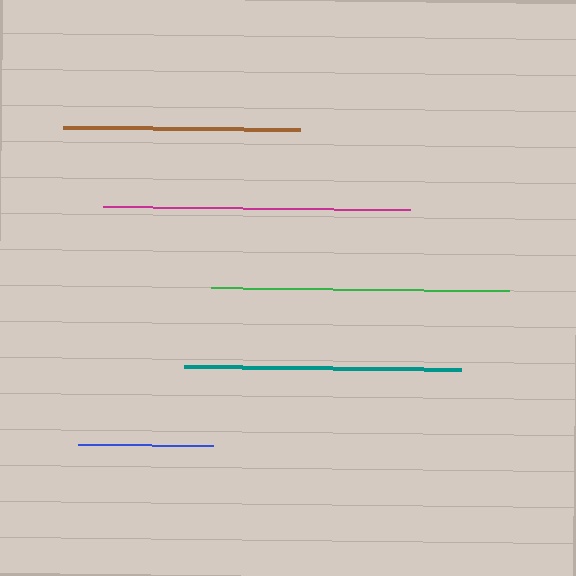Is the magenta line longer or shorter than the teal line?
The magenta line is longer than the teal line.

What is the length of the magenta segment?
The magenta segment is approximately 307 pixels long.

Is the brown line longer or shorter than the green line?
The green line is longer than the brown line.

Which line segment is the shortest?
The blue line is the shortest at approximately 135 pixels.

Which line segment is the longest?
The magenta line is the longest at approximately 307 pixels.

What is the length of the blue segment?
The blue segment is approximately 135 pixels long.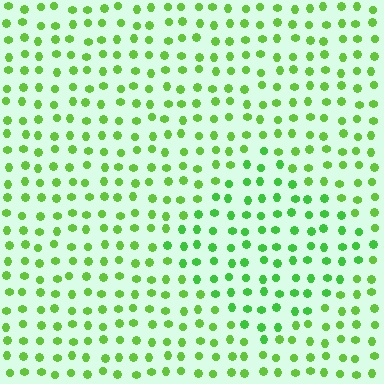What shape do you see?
I see a diamond.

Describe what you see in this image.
The image is filled with small lime elements in a uniform arrangement. A diamond-shaped region is visible where the elements are tinted to a slightly different hue, forming a subtle color boundary.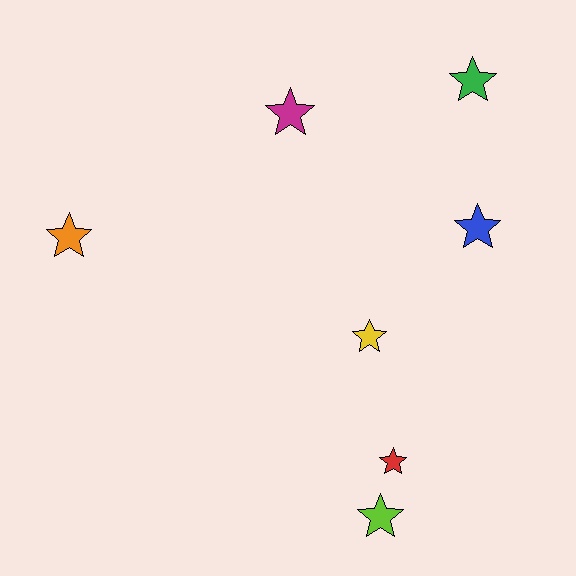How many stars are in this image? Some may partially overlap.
There are 7 stars.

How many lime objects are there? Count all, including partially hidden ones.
There is 1 lime object.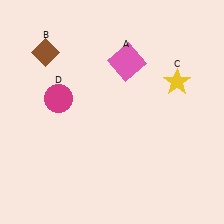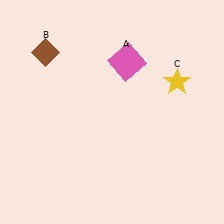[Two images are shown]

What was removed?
The magenta circle (D) was removed in Image 2.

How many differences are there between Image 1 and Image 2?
There is 1 difference between the two images.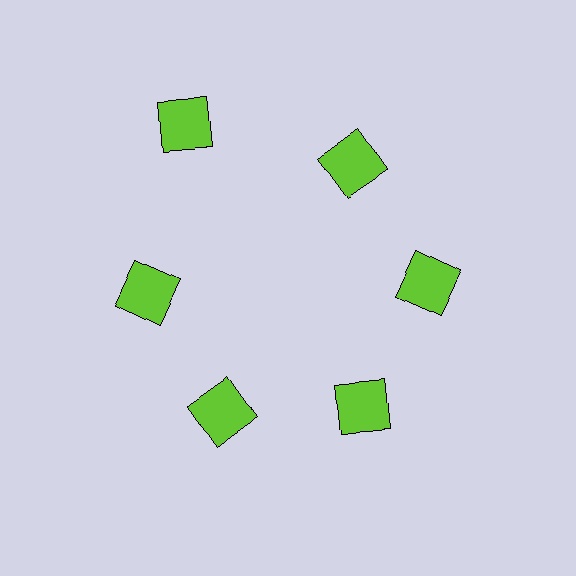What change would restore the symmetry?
The symmetry would be restored by moving it inward, back onto the ring so that all 6 squares sit at equal angles and equal distance from the center.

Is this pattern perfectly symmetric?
No. The 6 lime squares are arranged in a ring, but one element near the 11 o'clock position is pushed outward from the center, breaking the 6-fold rotational symmetry.